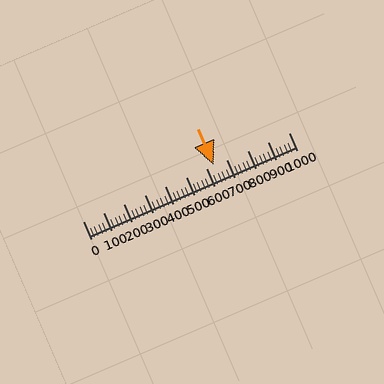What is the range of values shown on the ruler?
The ruler shows values from 0 to 1000.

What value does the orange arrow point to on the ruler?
The orange arrow points to approximately 636.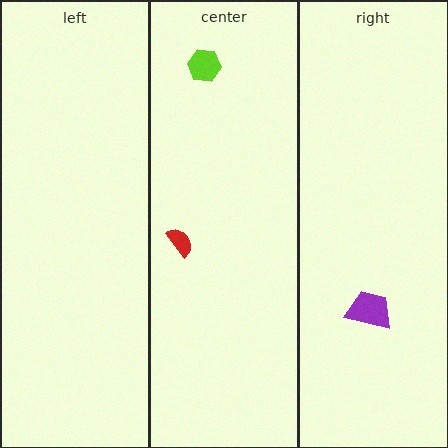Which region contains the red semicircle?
The center region.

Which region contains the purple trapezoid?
The right region.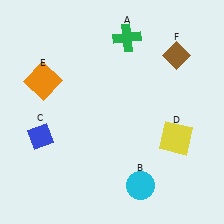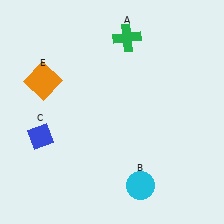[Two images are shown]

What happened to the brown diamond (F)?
The brown diamond (F) was removed in Image 2. It was in the top-right area of Image 1.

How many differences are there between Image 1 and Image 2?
There are 2 differences between the two images.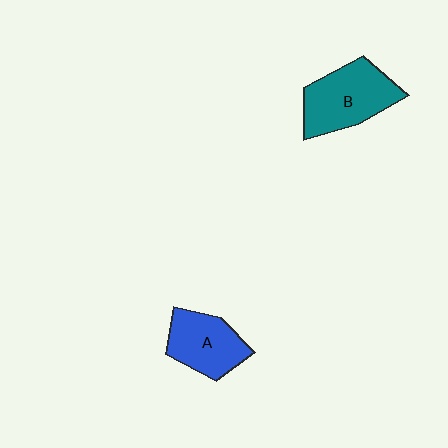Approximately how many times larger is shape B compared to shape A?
Approximately 1.3 times.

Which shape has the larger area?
Shape B (teal).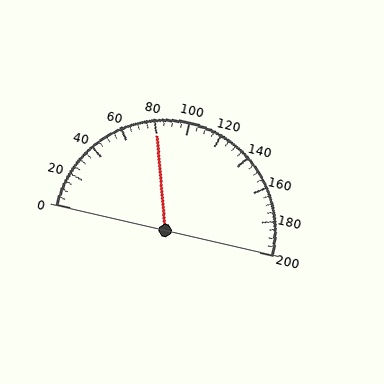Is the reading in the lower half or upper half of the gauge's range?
The reading is in the lower half of the range (0 to 200).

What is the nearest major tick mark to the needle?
The nearest major tick mark is 80.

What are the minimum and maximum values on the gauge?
The gauge ranges from 0 to 200.